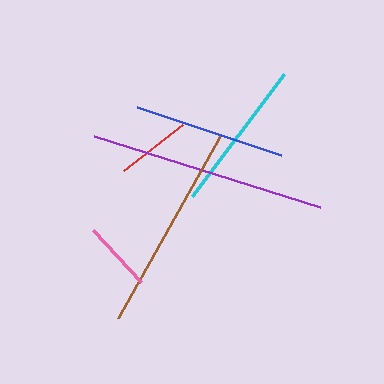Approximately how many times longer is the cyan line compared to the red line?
The cyan line is approximately 2.1 times the length of the red line.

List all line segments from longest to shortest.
From longest to shortest: purple, brown, cyan, blue, red, pink.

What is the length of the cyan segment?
The cyan segment is approximately 153 pixels long.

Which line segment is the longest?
The purple line is the longest at approximately 236 pixels.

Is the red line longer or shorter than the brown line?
The brown line is longer than the red line.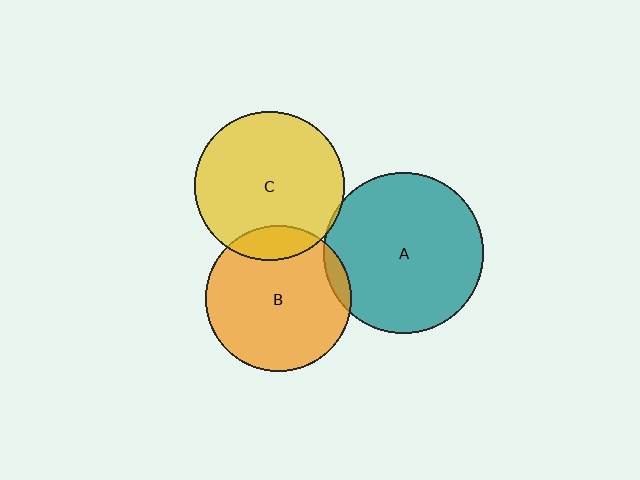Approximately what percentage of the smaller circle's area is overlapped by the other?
Approximately 15%.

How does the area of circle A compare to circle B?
Approximately 1.2 times.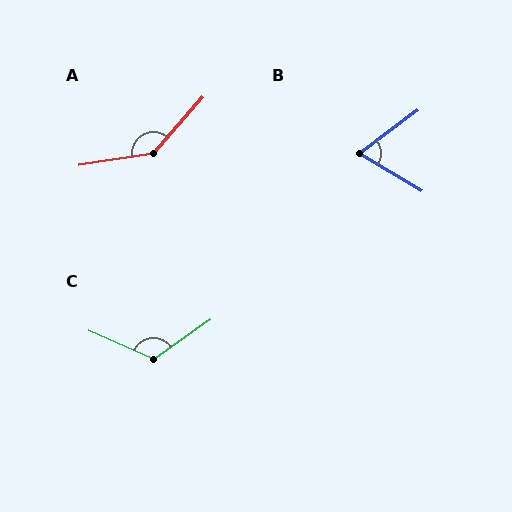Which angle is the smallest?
B, at approximately 68 degrees.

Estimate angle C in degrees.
Approximately 121 degrees.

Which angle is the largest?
A, at approximately 140 degrees.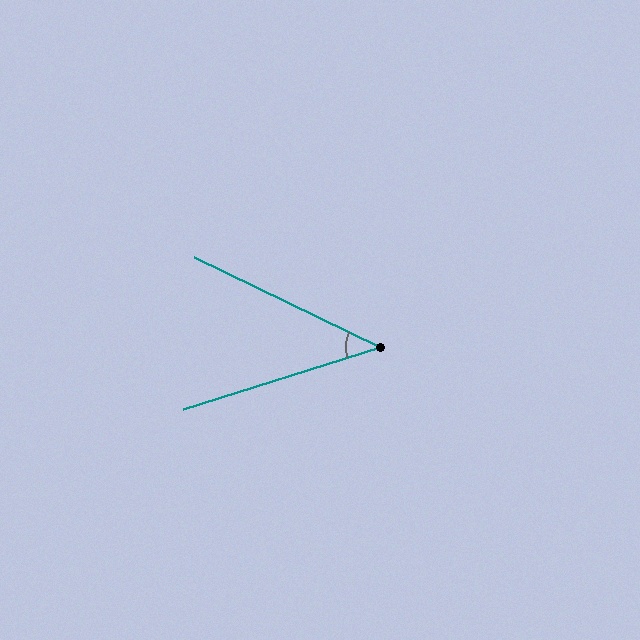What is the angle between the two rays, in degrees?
Approximately 43 degrees.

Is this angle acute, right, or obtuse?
It is acute.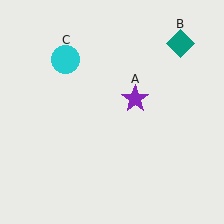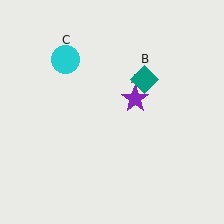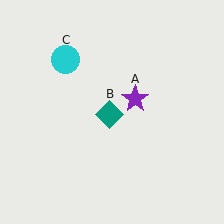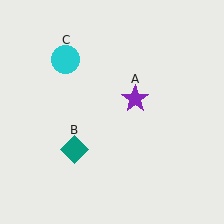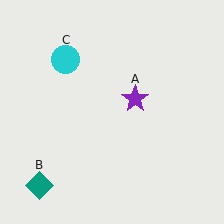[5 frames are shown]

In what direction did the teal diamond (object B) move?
The teal diamond (object B) moved down and to the left.